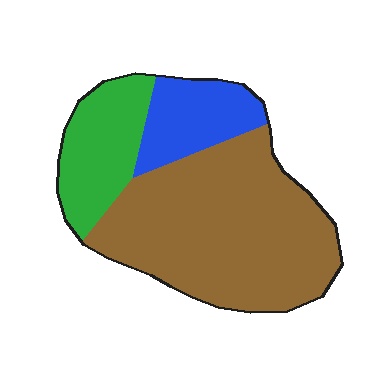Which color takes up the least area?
Blue, at roughly 15%.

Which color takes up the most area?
Brown, at roughly 60%.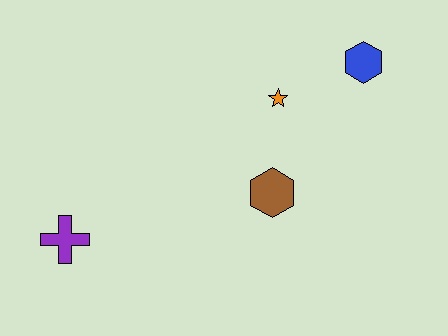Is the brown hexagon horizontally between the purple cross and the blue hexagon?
Yes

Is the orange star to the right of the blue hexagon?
No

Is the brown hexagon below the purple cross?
No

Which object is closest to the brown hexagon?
The orange star is closest to the brown hexagon.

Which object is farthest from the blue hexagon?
The purple cross is farthest from the blue hexagon.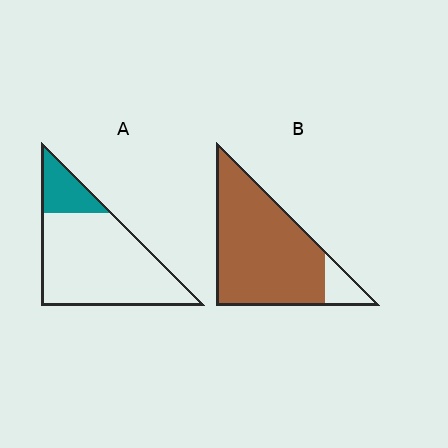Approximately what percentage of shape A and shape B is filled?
A is approximately 20% and B is approximately 90%.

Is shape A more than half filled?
No.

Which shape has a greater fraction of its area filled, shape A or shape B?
Shape B.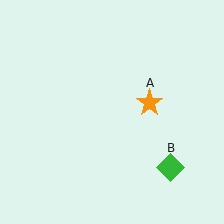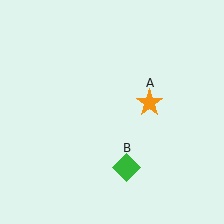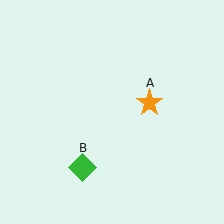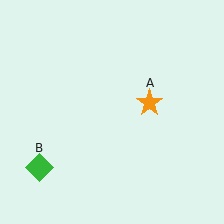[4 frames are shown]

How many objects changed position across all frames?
1 object changed position: green diamond (object B).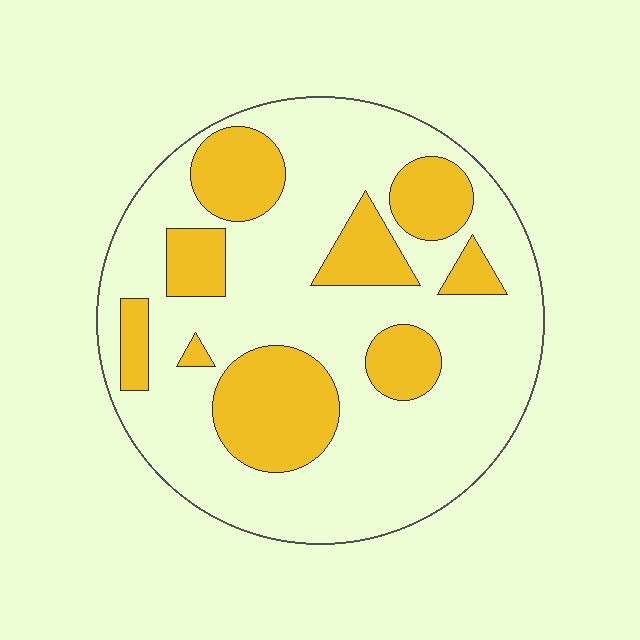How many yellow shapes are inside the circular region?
9.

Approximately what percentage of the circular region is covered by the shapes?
Approximately 30%.